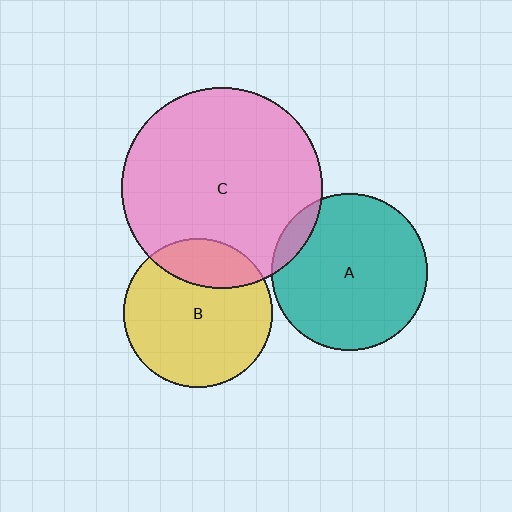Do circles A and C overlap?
Yes.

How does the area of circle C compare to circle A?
Approximately 1.7 times.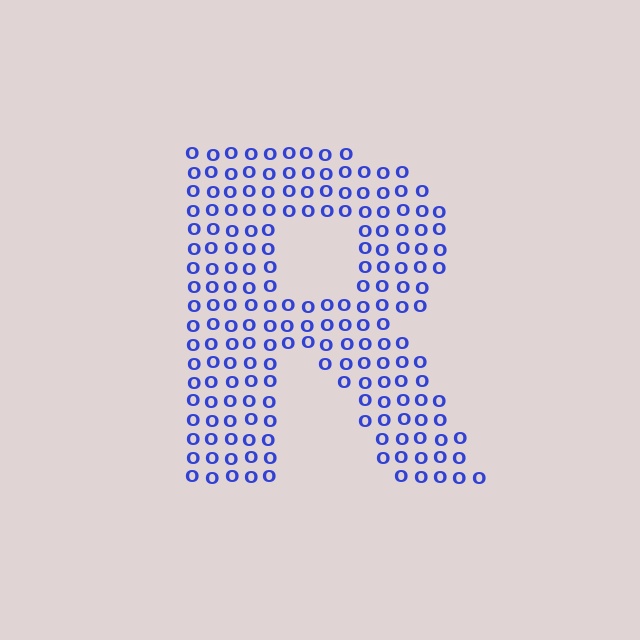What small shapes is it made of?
It is made of small letter O's.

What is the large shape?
The large shape is the letter R.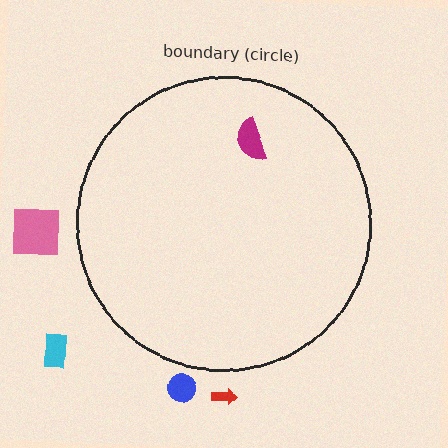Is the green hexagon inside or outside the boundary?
Outside.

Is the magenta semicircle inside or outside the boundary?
Inside.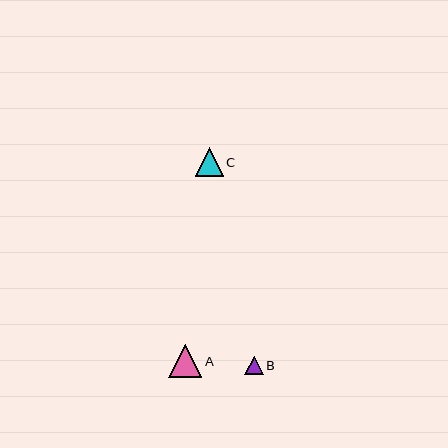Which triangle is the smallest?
Triangle B is the smallest with a size of approximately 19 pixels.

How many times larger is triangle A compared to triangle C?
Triangle A is approximately 1.2 times the size of triangle C.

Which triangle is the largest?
Triangle A is the largest with a size of approximately 33 pixels.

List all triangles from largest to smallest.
From largest to smallest: A, C, B.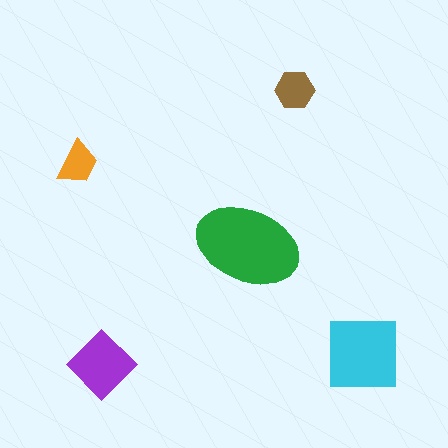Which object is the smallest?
The orange trapezoid.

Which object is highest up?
The brown hexagon is topmost.